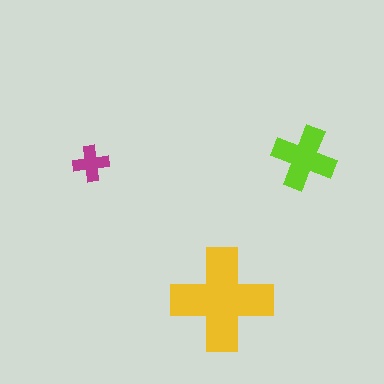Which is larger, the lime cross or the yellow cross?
The yellow one.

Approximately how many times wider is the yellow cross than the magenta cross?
About 3 times wider.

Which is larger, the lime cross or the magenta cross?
The lime one.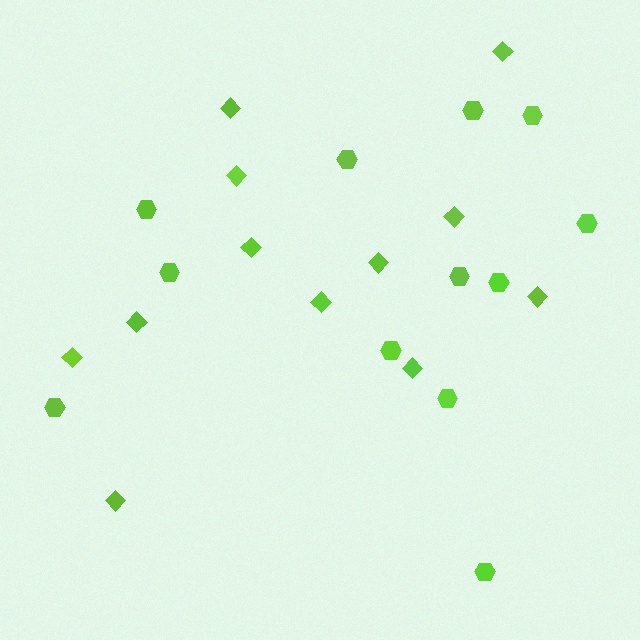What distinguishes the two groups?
There are 2 groups: one group of hexagons (12) and one group of diamonds (12).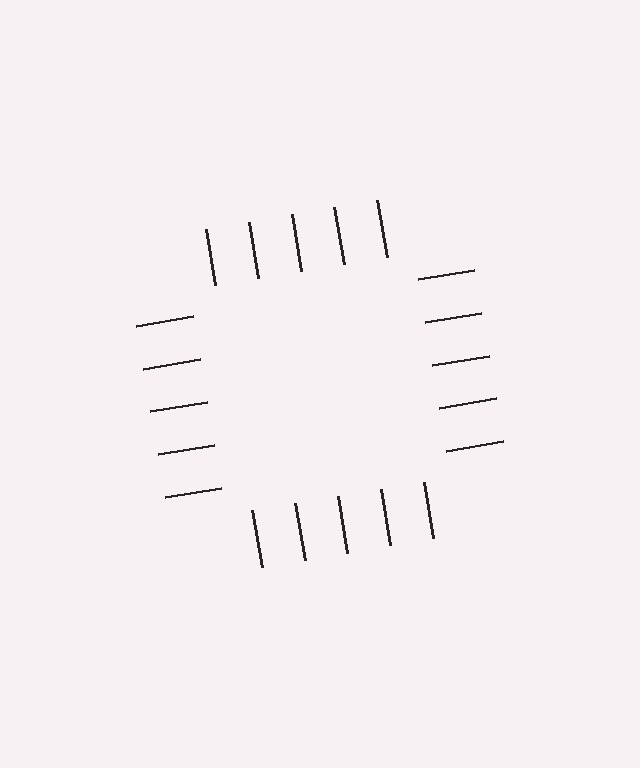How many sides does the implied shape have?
4 sides — the line-ends trace a square.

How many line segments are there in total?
20 — 5 along each of the 4 edges.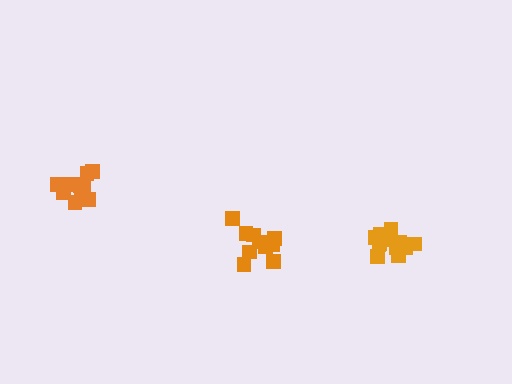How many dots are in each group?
Group 1: 11 dots, Group 2: 10 dots, Group 3: 14 dots (35 total).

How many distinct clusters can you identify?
There are 3 distinct clusters.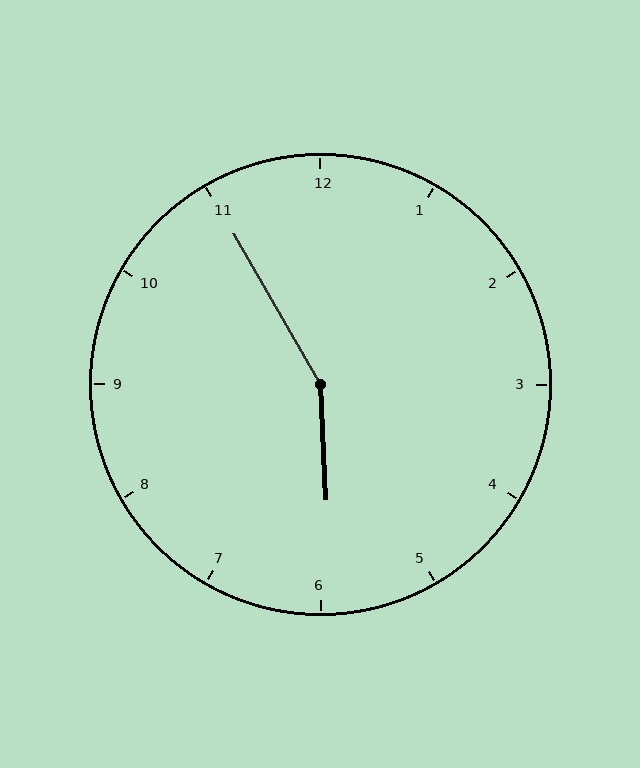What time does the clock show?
5:55.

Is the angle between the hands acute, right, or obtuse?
It is obtuse.